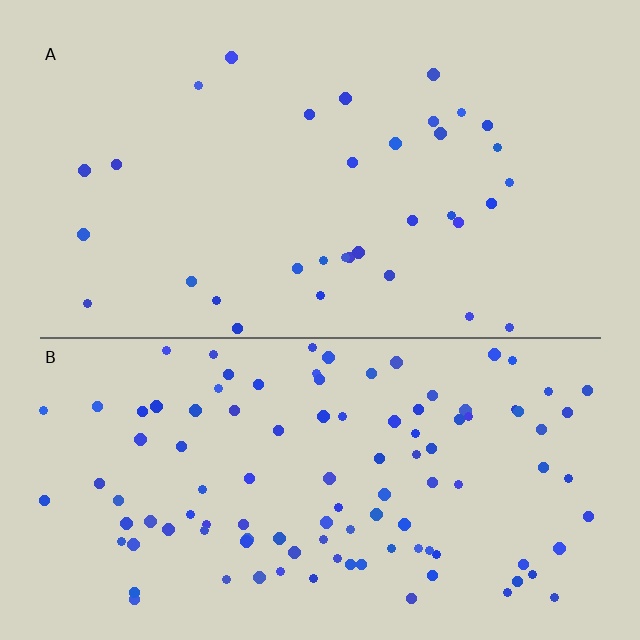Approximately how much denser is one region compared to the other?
Approximately 3.2× — region B over region A.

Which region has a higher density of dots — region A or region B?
B (the bottom).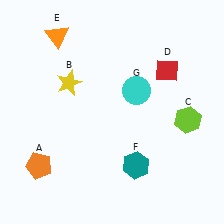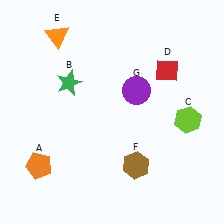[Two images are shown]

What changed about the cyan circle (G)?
In Image 1, G is cyan. In Image 2, it changed to purple.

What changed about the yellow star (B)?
In Image 1, B is yellow. In Image 2, it changed to green.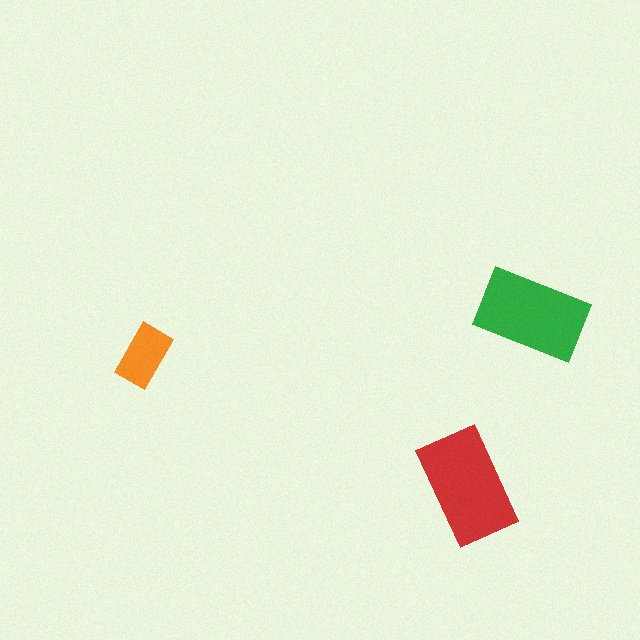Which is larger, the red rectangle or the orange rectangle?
The red one.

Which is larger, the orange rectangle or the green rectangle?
The green one.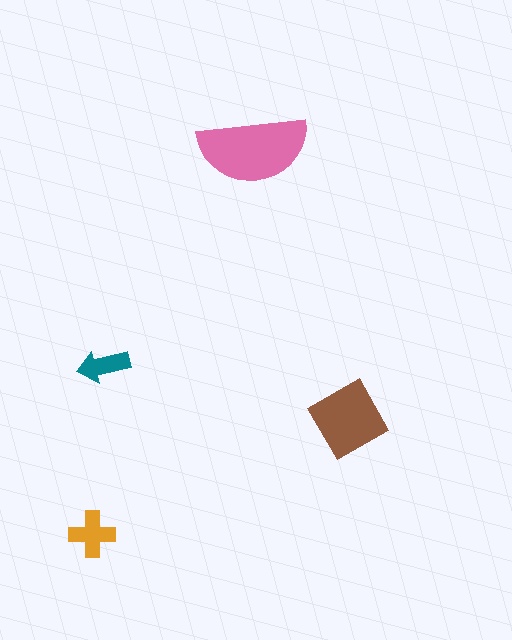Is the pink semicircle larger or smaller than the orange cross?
Larger.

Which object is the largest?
The pink semicircle.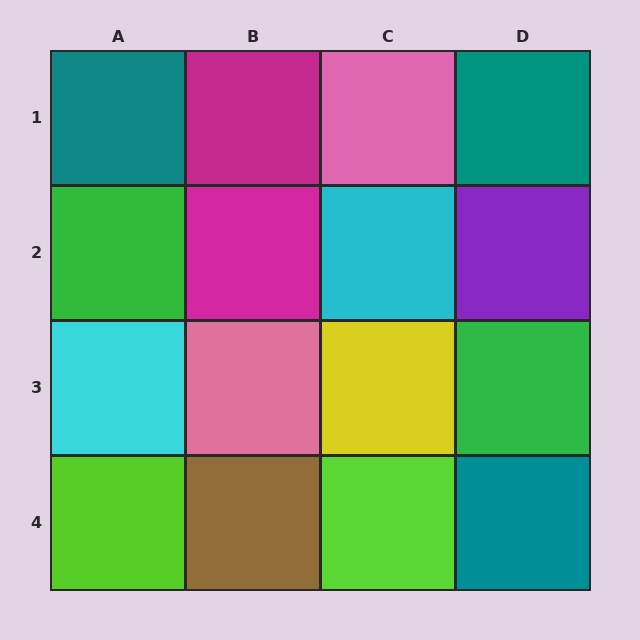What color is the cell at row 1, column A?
Teal.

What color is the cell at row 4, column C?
Lime.